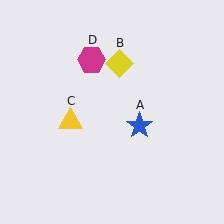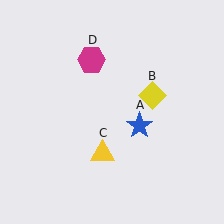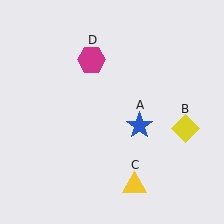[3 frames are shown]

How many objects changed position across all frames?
2 objects changed position: yellow diamond (object B), yellow triangle (object C).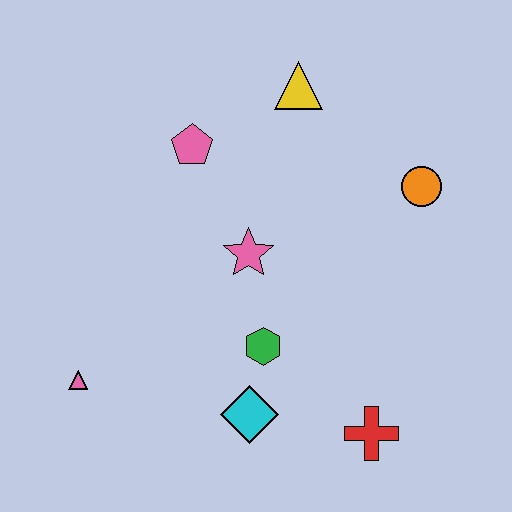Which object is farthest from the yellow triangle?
The pink triangle is farthest from the yellow triangle.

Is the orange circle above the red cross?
Yes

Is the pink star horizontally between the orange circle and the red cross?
No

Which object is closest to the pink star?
The green hexagon is closest to the pink star.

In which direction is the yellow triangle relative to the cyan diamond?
The yellow triangle is above the cyan diamond.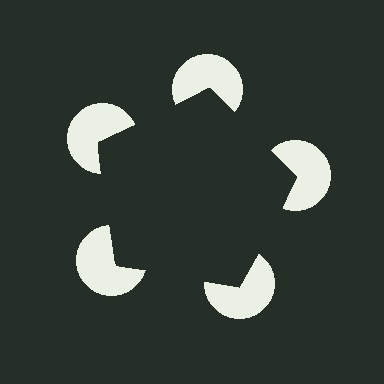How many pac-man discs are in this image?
There are 5 — one at each vertex of the illusory pentagon.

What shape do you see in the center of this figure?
An illusory pentagon — its edges are inferred from the aligned wedge cuts in the pac-man discs, not physically drawn.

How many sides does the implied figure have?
5 sides.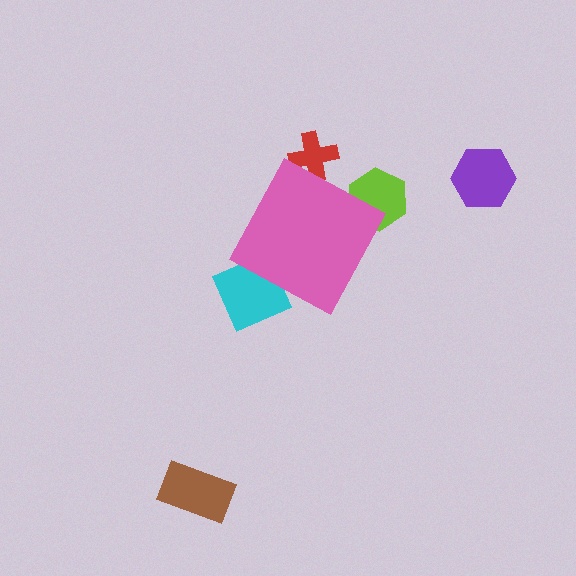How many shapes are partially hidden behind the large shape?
3 shapes are partially hidden.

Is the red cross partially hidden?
Yes, the red cross is partially hidden behind the pink diamond.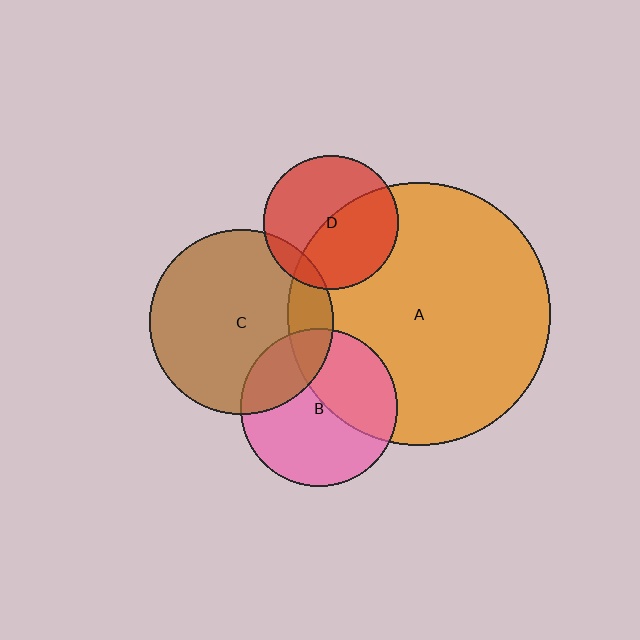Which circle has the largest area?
Circle A (orange).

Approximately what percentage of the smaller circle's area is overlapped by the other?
Approximately 40%.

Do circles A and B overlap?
Yes.